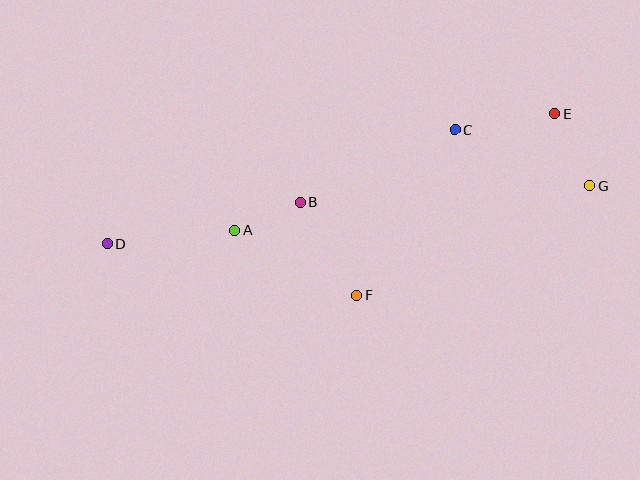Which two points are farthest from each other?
Points D and G are farthest from each other.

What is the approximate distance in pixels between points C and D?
The distance between C and D is approximately 366 pixels.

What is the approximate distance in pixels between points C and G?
The distance between C and G is approximately 147 pixels.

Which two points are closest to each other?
Points A and B are closest to each other.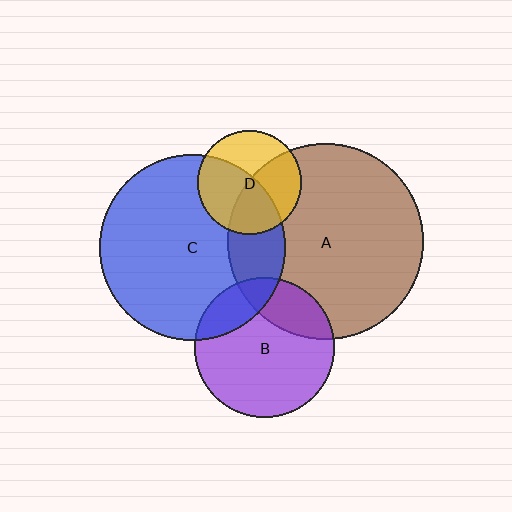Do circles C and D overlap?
Yes.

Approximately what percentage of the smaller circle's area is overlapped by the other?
Approximately 50%.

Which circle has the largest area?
Circle A (brown).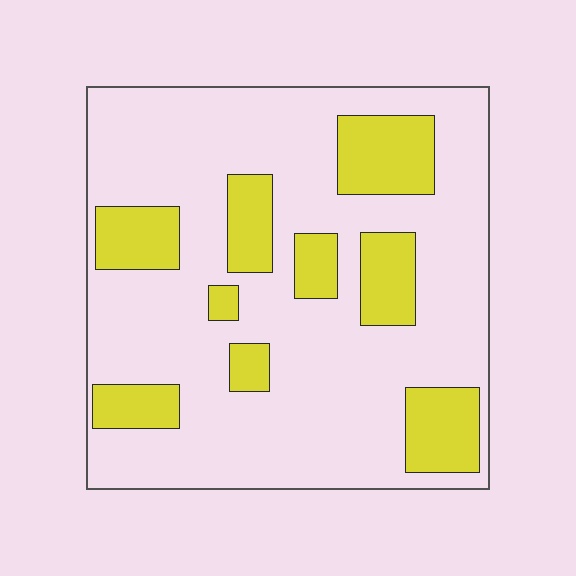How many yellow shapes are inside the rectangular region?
9.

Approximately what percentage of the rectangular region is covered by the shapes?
Approximately 25%.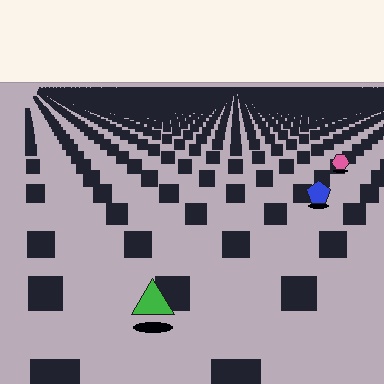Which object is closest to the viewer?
The green triangle is closest. The texture marks near it are larger and more spread out.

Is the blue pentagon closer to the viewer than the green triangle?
No. The green triangle is closer — you can tell from the texture gradient: the ground texture is coarser near it.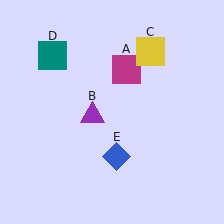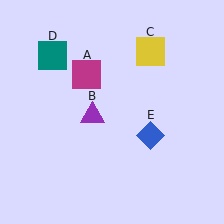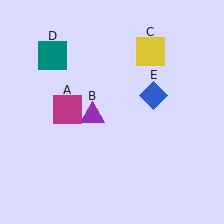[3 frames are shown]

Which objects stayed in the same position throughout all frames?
Purple triangle (object B) and yellow square (object C) and teal square (object D) remained stationary.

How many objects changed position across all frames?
2 objects changed position: magenta square (object A), blue diamond (object E).